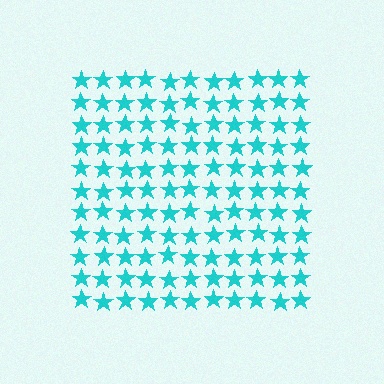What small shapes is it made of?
It is made of small stars.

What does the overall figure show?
The overall figure shows a square.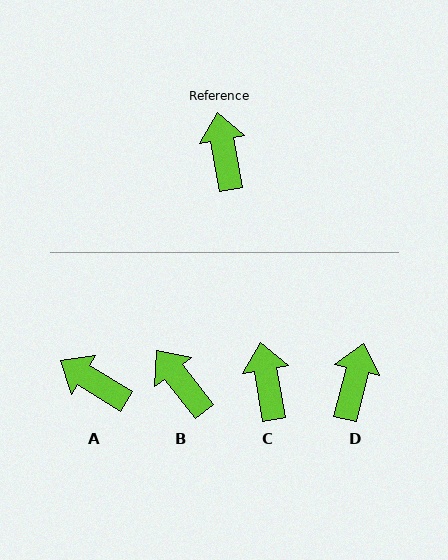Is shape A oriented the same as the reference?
No, it is off by about 48 degrees.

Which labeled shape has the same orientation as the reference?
C.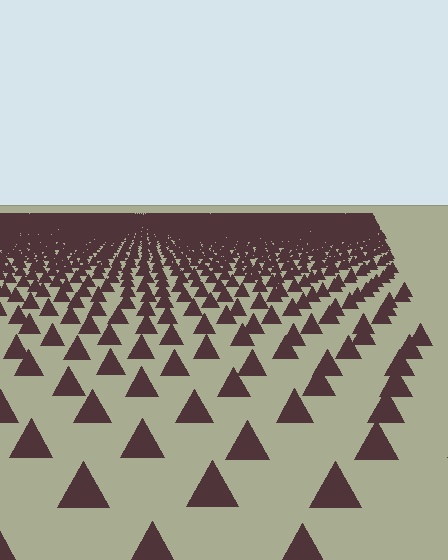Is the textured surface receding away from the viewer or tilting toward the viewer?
The surface is receding away from the viewer. Texture elements get smaller and denser toward the top.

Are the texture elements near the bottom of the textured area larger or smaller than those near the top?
Larger. Near the bottom, elements are closer to the viewer and appear at a bigger on-screen size.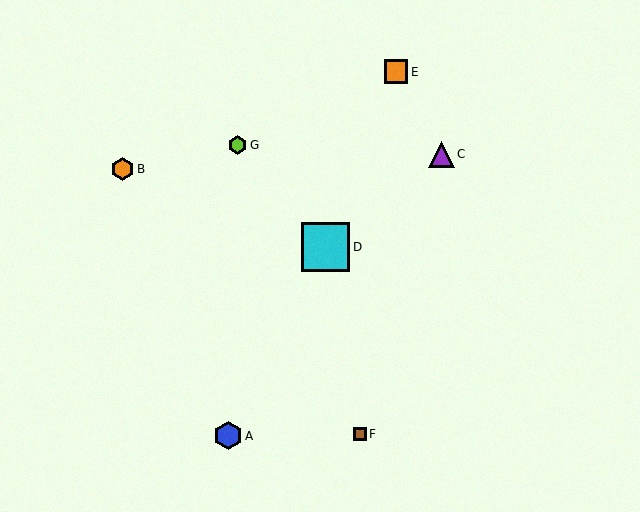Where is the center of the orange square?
The center of the orange square is at (396, 72).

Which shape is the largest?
The cyan square (labeled D) is the largest.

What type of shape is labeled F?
Shape F is a brown square.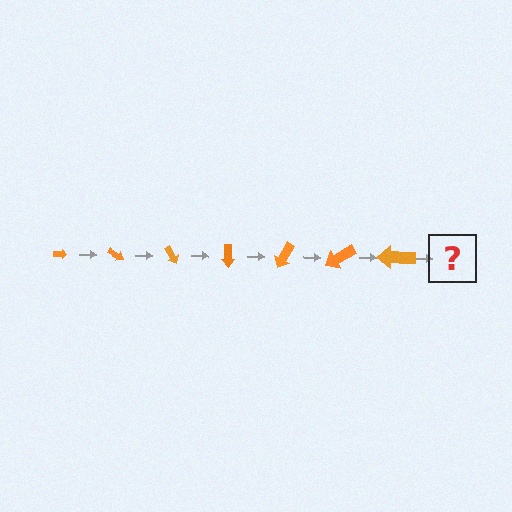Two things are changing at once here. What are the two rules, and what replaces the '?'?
The two rules are that the arrow grows larger each step and it rotates 30 degrees each step. The '?' should be an arrow, larger than the previous one and rotated 210 degrees from the start.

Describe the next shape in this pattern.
It should be an arrow, larger than the previous one and rotated 210 degrees from the start.